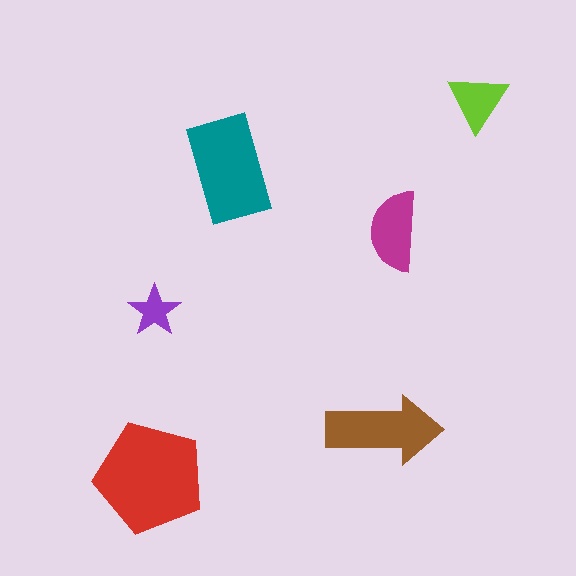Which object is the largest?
The red pentagon.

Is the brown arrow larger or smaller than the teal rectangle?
Smaller.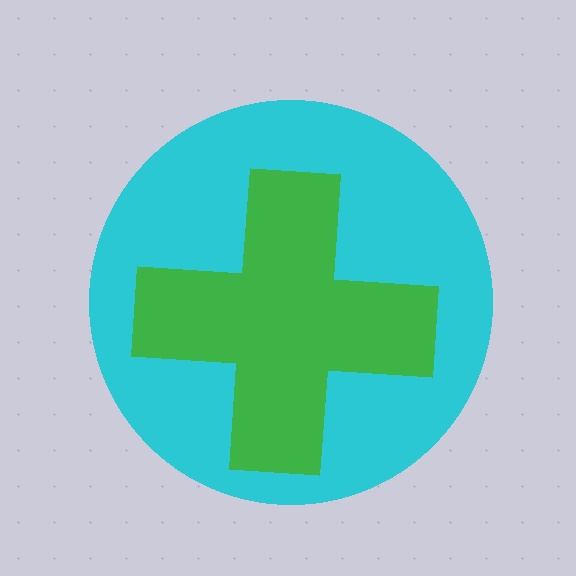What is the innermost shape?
The green cross.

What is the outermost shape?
The cyan circle.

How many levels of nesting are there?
2.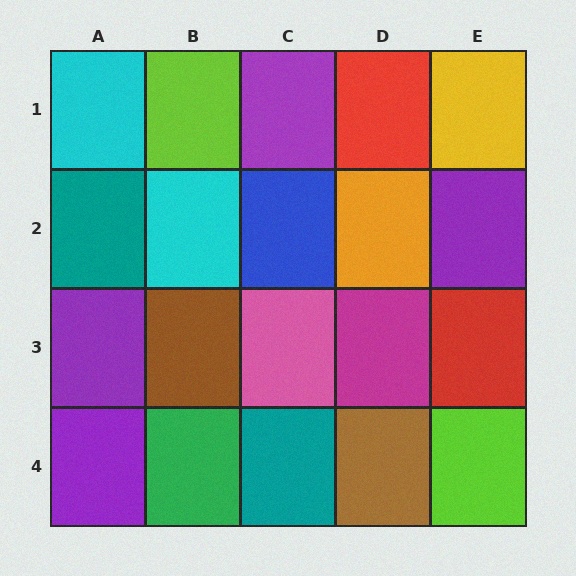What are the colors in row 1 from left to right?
Cyan, lime, purple, red, yellow.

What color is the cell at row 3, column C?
Pink.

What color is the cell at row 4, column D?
Brown.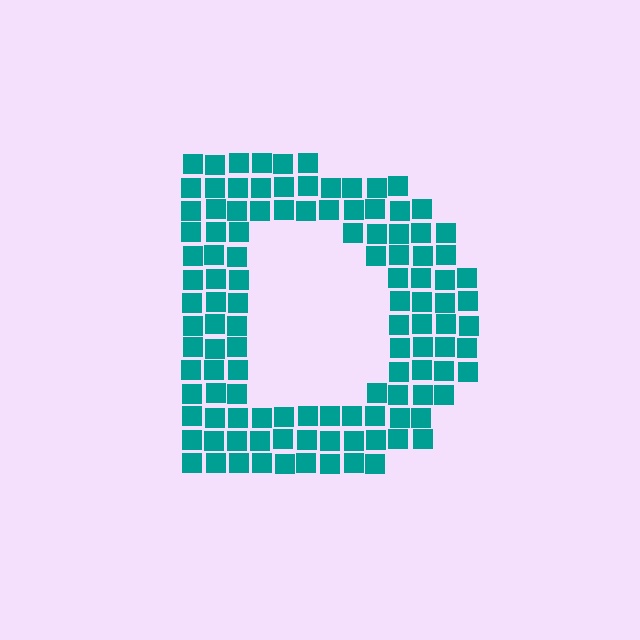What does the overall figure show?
The overall figure shows the letter D.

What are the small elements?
The small elements are squares.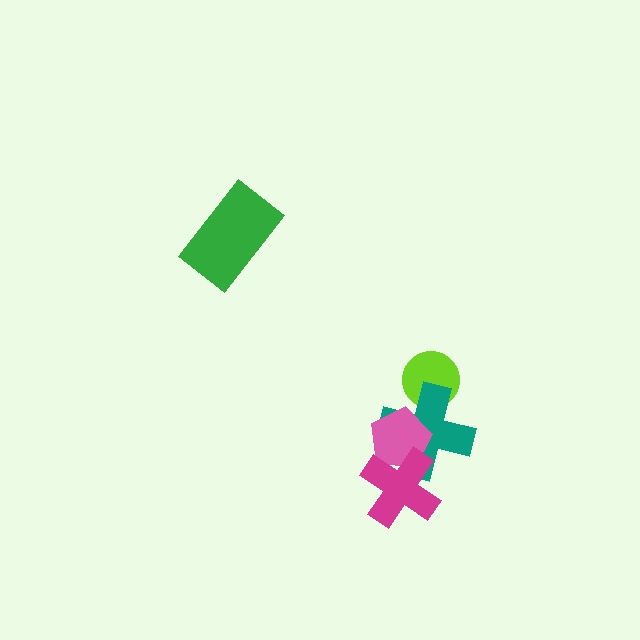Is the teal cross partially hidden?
Yes, it is partially covered by another shape.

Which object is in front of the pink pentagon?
The magenta cross is in front of the pink pentagon.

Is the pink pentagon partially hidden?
Yes, it is partially covered by another shape.